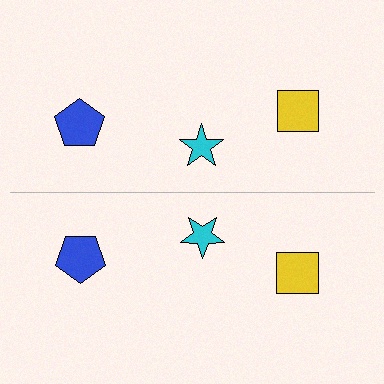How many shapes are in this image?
There are 6 shapes in this image.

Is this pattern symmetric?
Yes, this pattern has bilateral (reflection) symmetry.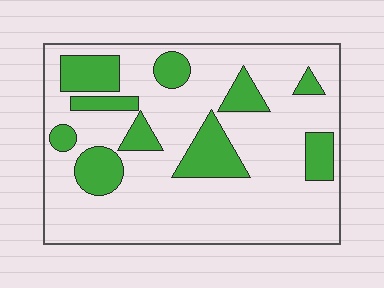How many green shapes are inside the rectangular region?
10.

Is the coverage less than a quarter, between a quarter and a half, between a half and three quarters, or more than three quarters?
Less than a quarter.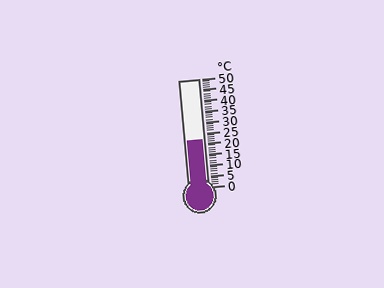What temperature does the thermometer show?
The thermometer shows approximately 22°C.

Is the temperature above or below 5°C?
The temperature is above 5°C.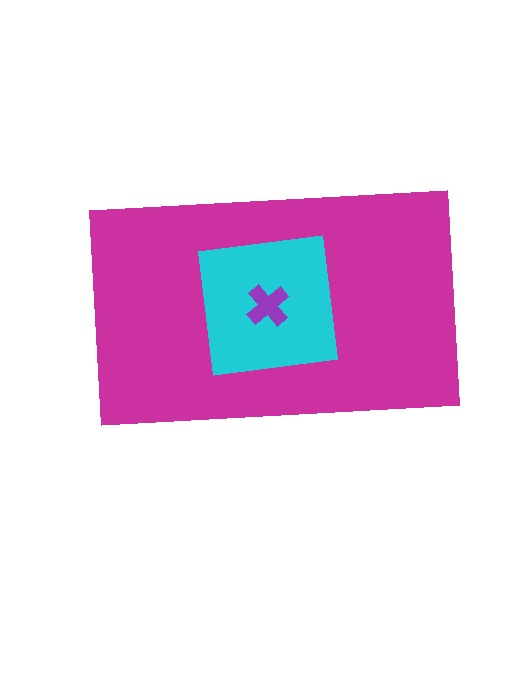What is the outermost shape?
The magenta rectangle.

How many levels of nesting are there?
3.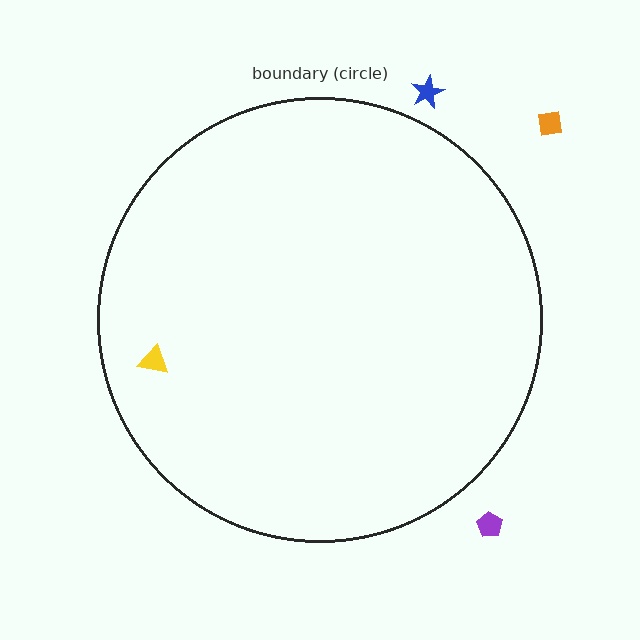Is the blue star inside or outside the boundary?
Outside.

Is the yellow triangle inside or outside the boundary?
Inside.